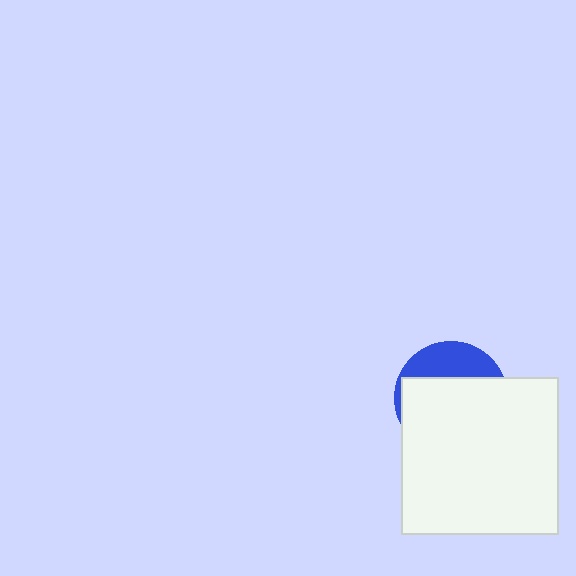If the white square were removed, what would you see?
You would see the complete blue circle.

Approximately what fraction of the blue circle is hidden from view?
Roughly 70% of the blue circle is hidden behind the white square.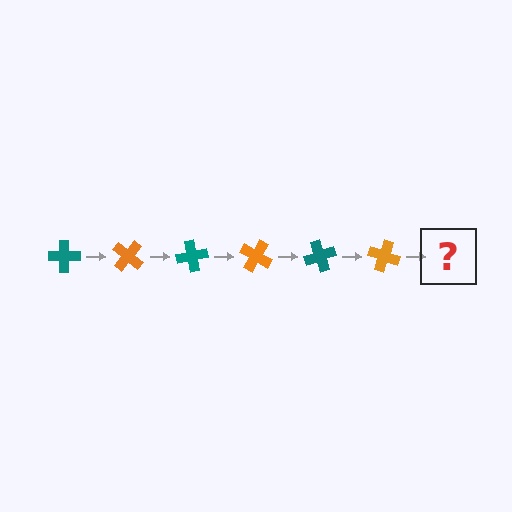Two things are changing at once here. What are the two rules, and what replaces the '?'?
The two rules are that it rotates 40 degrees each step and the color cycles through teal and orange. The '?' should be a teal cross, rotated 240 degrees from the start.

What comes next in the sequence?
The next element should be a teal cross, rotated 240 degrees from the start.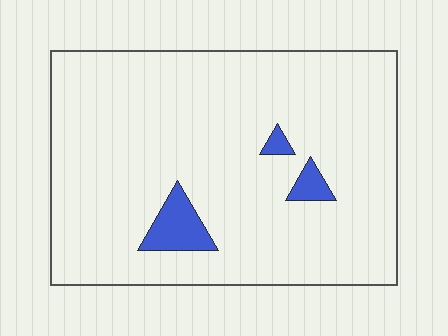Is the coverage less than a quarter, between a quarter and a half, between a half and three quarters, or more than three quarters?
Less than a quarter.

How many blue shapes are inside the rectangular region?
3.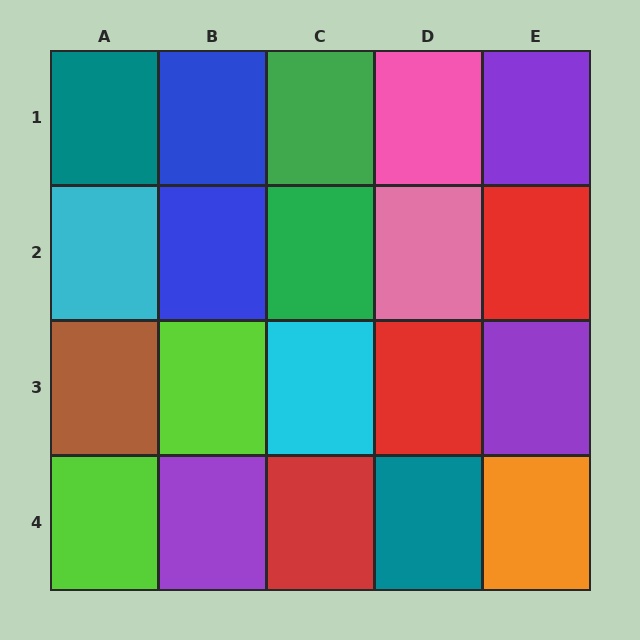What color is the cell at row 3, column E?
Purple.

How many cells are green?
2 cells are green.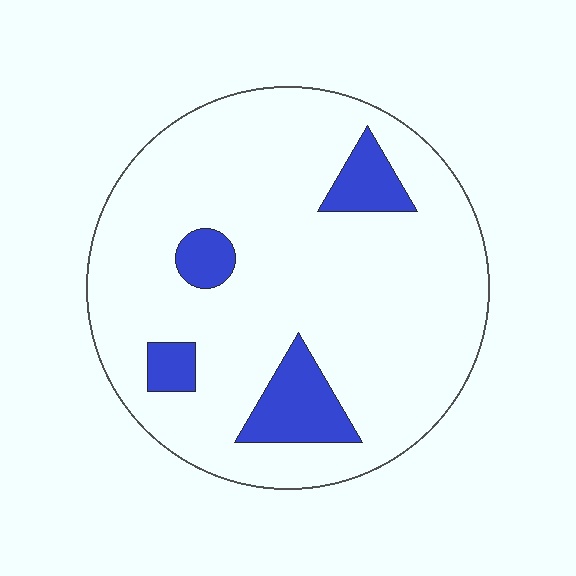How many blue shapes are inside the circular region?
4.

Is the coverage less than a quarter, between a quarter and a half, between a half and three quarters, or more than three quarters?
Less than a quarter.